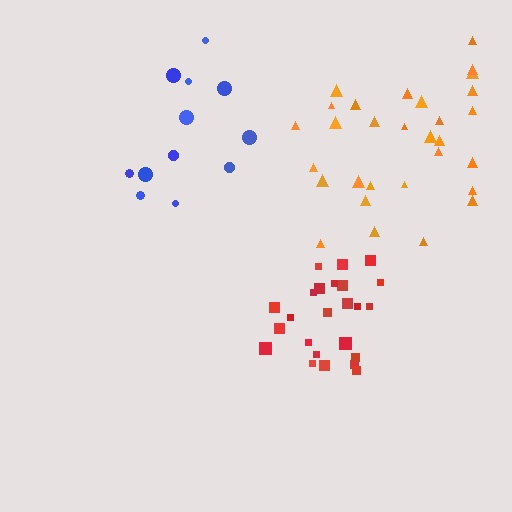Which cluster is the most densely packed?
Red.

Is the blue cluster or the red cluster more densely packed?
Red.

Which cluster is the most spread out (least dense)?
Blue.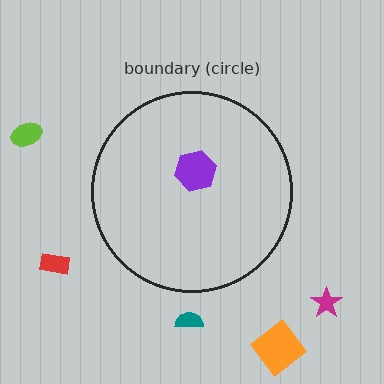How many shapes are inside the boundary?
1 inside, 5 outside.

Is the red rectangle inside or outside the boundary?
Outside.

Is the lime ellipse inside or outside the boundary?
Outside.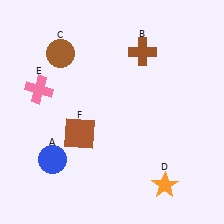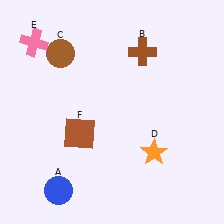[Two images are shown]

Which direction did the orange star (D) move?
The orange star (D) moved up.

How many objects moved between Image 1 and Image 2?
3 objects moved between the two images.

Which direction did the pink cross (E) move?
The pink cross (E) moved up.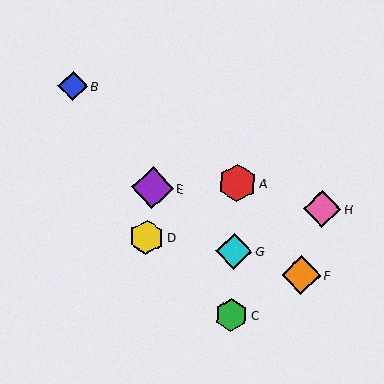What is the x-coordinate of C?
Object C is at x≈232.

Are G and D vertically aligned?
No, G is at x≈234 and D is at x≈147.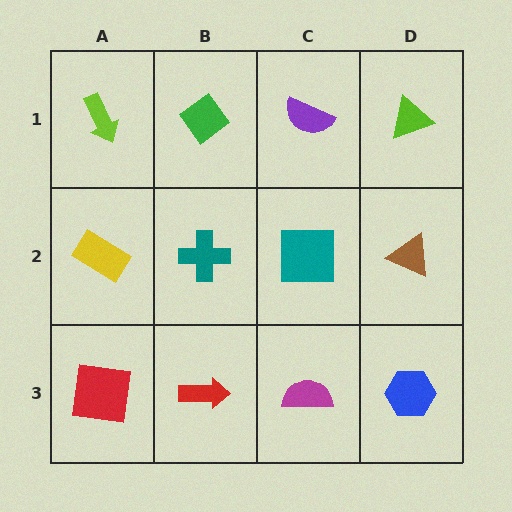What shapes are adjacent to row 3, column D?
A brown triangle (row 2, column D), a magenta semicircle (row 3, column C).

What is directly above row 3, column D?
A brown triangle.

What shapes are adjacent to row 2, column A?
A lime arrow (row 1, column A), a red square (row 3, column A), a teal cross (row 2, column B).